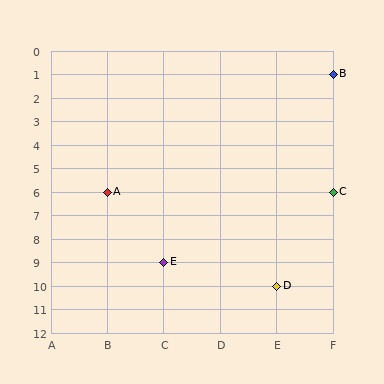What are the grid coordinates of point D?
Point D is at grid coordinates (E, 10).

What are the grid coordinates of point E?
Point E is at grid coordinates (C, 9).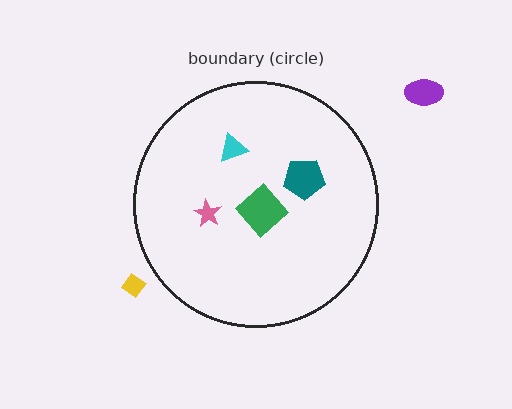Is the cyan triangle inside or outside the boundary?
Inside.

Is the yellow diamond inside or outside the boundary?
Outside.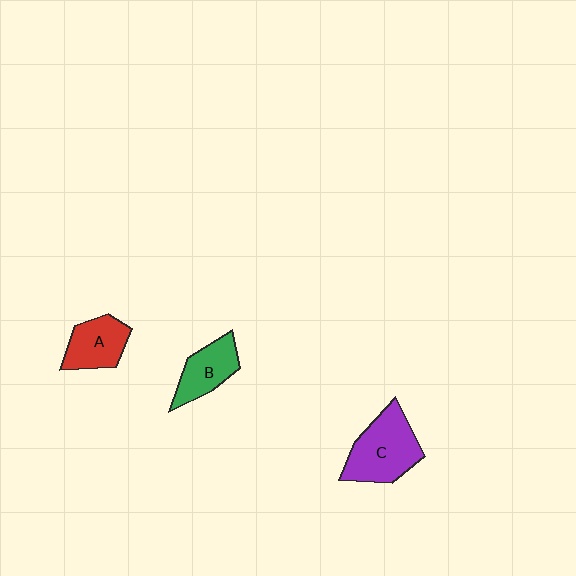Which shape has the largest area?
Shape C (purple).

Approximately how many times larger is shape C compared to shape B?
Approximately 1.5 times.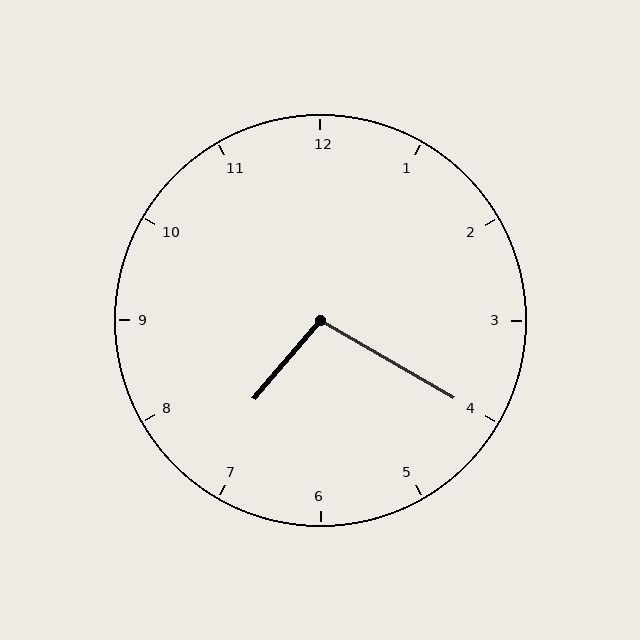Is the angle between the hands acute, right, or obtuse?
It is obtuse.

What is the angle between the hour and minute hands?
Approximately 100 degrees.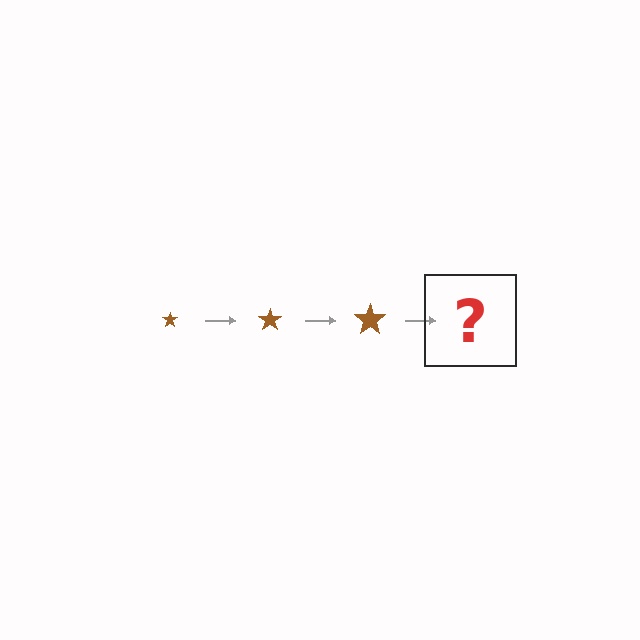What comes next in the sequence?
The next element should be a brown star, larger than the previous one.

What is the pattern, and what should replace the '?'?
The pattern is that the star gets progressively larger each step. The '?' should be a brown star, larger than the previous one.